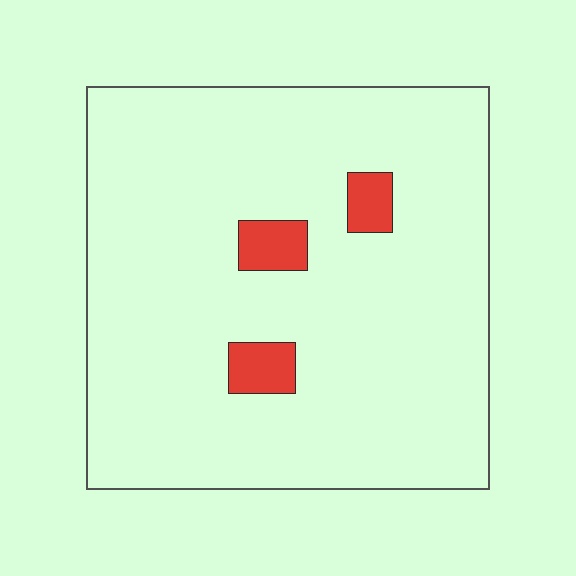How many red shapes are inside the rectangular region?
3.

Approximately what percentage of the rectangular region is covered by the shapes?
Approximately 5%.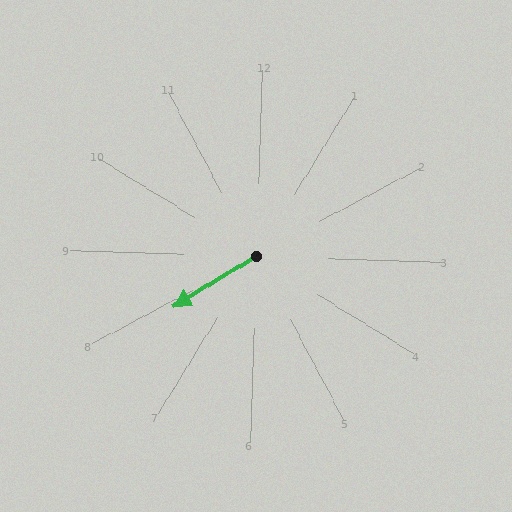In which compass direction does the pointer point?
Southwest.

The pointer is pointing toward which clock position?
Roughly 8 o'clock.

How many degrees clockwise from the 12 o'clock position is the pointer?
Approximately 237 degrees.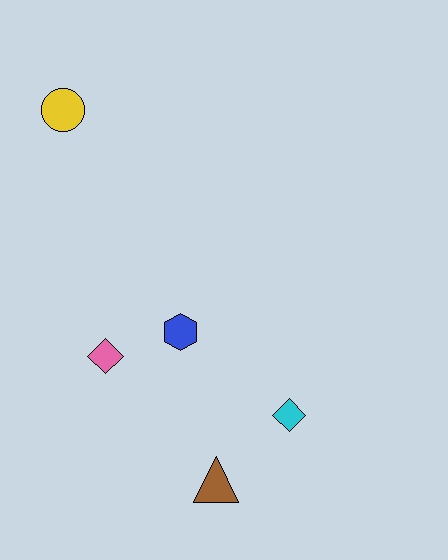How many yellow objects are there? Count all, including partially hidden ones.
There is 1 yellow object.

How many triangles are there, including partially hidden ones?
There is 1 triangle.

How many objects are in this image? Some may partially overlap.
There are 5 objects.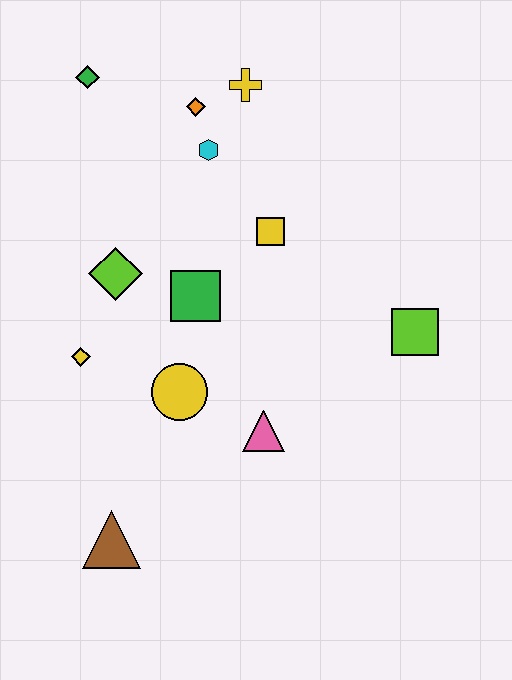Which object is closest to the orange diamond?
The cyan hexagon is closest to the orange diamond.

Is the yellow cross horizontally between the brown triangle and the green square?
No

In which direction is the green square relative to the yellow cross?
The green square is below the yellow cross.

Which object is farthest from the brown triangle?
The yellow cross is farthest from the brown triangle.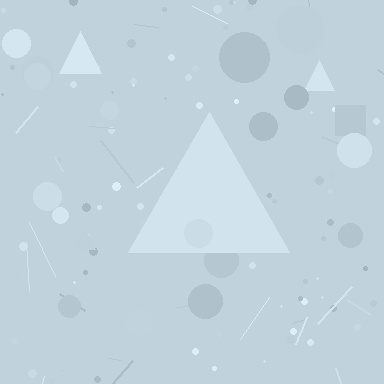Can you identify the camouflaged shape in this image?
The camouflaged shape is a triangle.